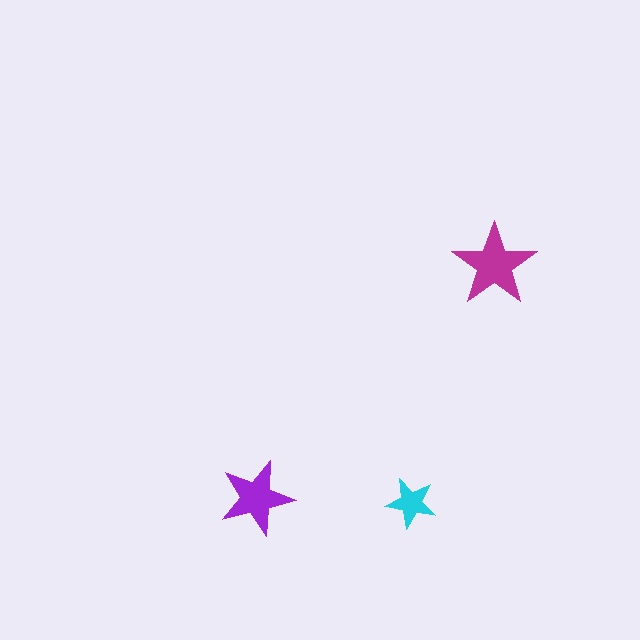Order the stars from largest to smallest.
the magenta one, the purple one, the cyan one.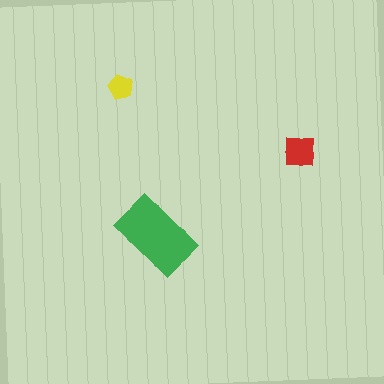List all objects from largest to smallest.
The green rectangle, the red square, the yellow pentagon.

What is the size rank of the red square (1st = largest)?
2nd.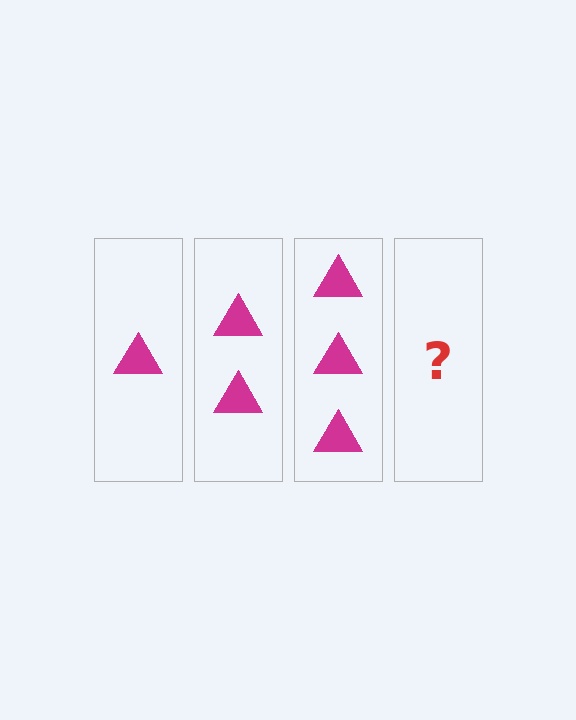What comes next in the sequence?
The next element should be 4 triangles.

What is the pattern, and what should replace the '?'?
The pattern is that each step adds one more triangle. The '?' should be 4 triangles.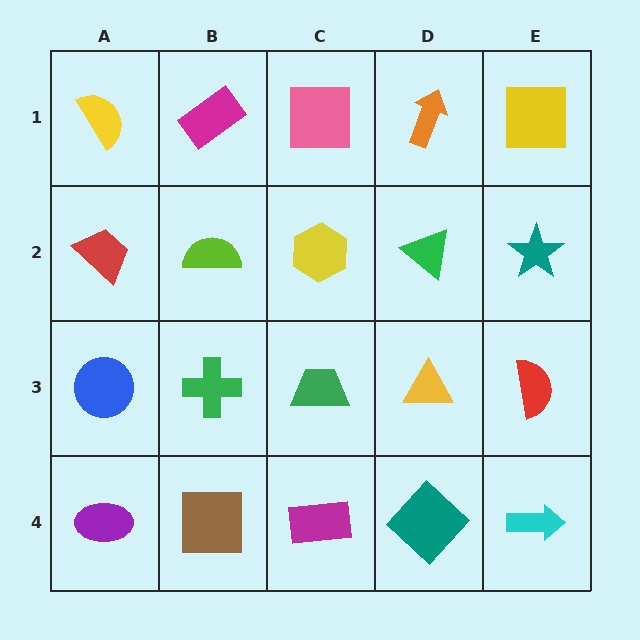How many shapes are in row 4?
5 shapes.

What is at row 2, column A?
A red trapezoid.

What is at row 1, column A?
A yellow semicircle.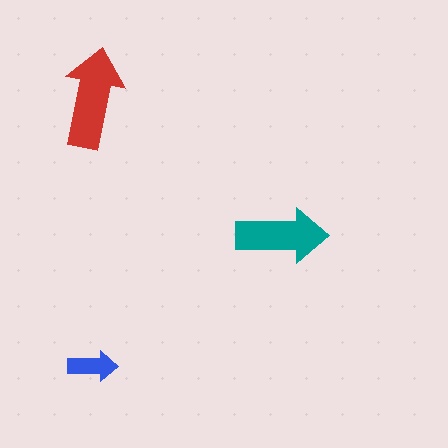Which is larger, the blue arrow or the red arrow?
The red one.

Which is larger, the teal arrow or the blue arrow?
The teal one.